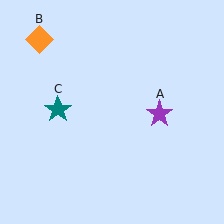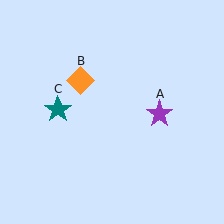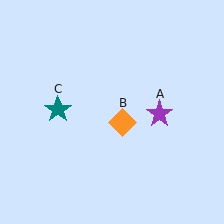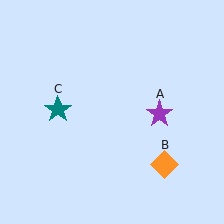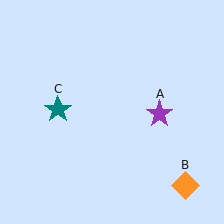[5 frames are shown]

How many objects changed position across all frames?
1 object changed position: orange diamond (object B).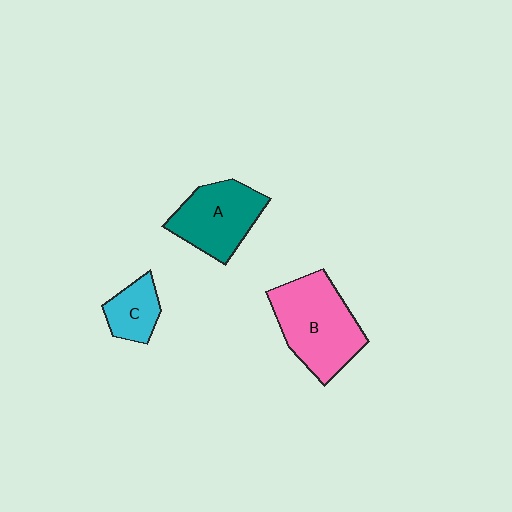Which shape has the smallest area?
Shape C (cyan).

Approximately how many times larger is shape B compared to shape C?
Approximately 2.4 times.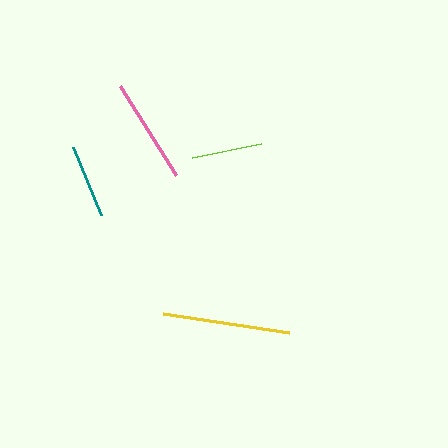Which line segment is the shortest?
The lime line is the shortest at approximately 70 pixels.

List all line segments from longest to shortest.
From longest to shortest: yellow, pink, teal, lime.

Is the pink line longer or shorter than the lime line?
The pink line is longer than the lime line.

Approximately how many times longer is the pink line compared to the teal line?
The pink line is approximately 1.4 times the length of the teal line.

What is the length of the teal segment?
The teal segment is approximately 73 pixels long.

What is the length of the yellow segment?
The yellow segment is approximately 127 pixels long.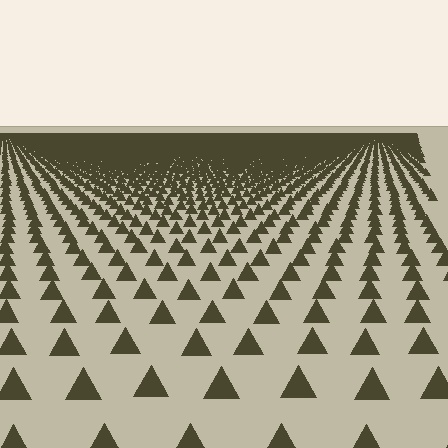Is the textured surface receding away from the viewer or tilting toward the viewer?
The surface is receding away from the viewer. Texture elements get smaller and denser toward the top.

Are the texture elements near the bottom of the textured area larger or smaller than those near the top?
Larger. Near the bottom, elements are closer to the viewer and appear at a bigger on-screen size.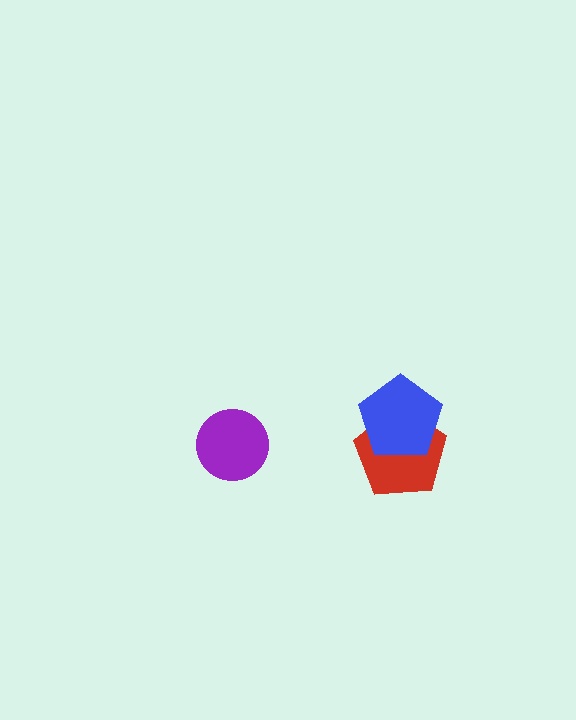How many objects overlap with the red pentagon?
1 object overlaps with the red pentagon.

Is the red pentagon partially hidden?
Yes, it is partially covered by another shape.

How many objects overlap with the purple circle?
0 objects overlap with the purple circle.